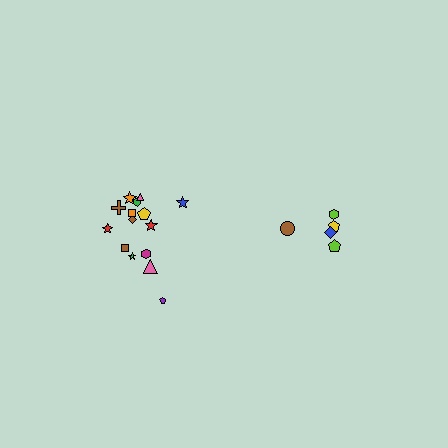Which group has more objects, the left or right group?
The left group.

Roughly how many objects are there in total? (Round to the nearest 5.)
Roughly 20 objects in total.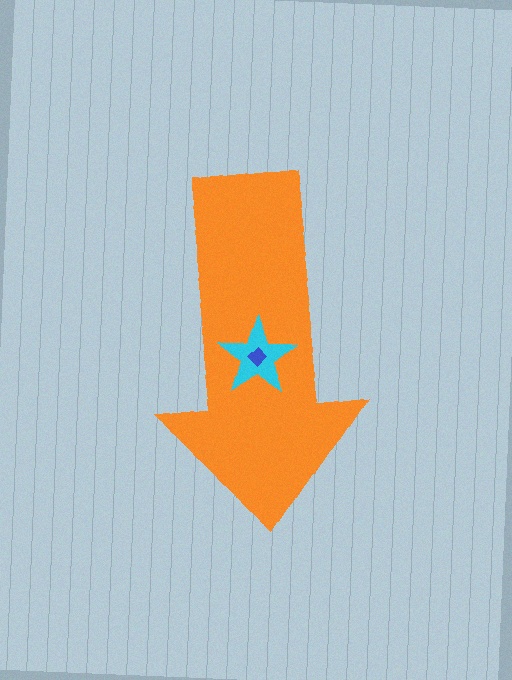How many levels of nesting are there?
3.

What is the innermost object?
The blue diamond.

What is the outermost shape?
The orange arrow.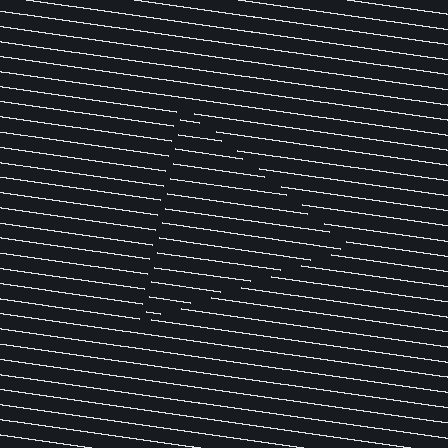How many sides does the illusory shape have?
3 sides — the line-ends trace a triangle.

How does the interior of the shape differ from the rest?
The interior of the shape contains the same grating, shifted by half a period — the contour is defined by the phase discontinuity where line-ends from the inner and outer gratings abut.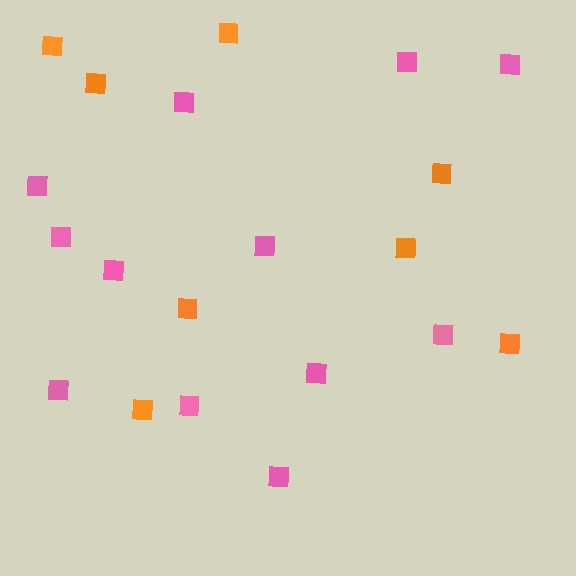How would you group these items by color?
There are 2 groups: one group of orange squares (8) and one group of pink squares (12).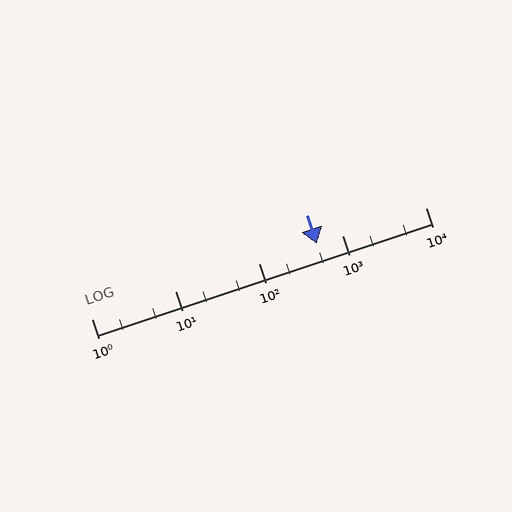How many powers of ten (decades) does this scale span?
The scale spans 4 decades, from 1 to 10000.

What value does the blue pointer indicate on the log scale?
The pointer indicates approximately 500.